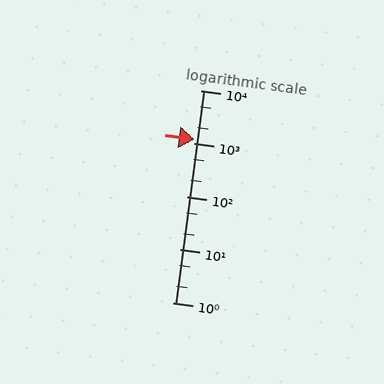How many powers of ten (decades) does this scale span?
The scale spans 4 decades, from 1 to 10000.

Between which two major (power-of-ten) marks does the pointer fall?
The pointer is between 1000 and 10000.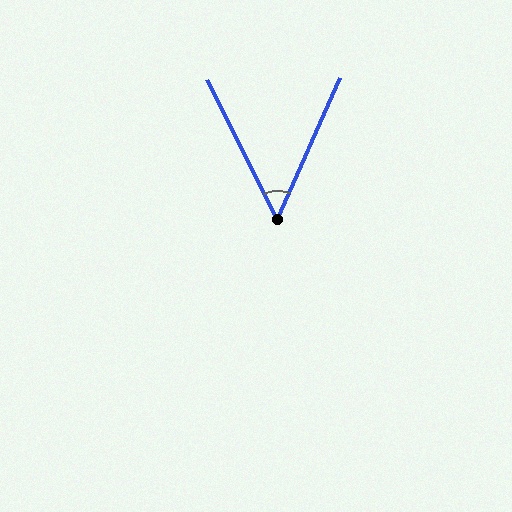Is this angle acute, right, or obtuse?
It is acute.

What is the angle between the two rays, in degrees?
Approximately 51 degrees.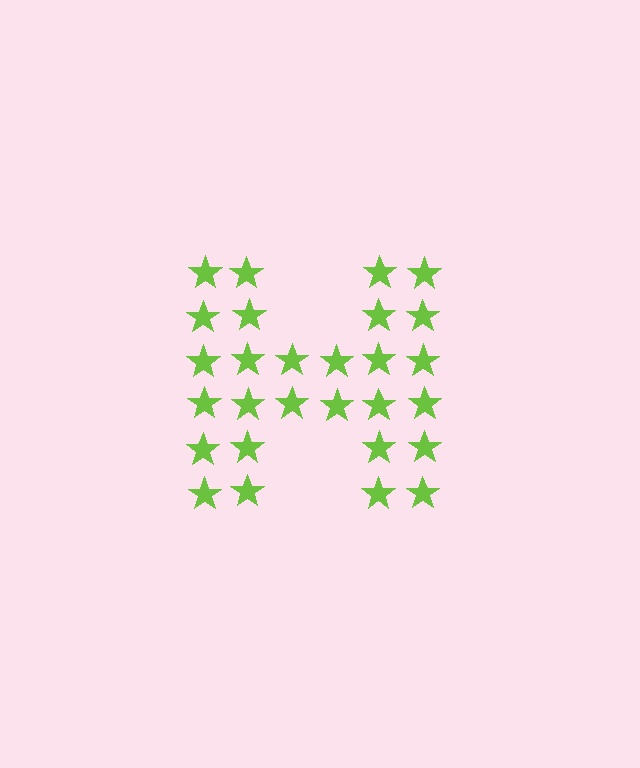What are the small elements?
The small elements are stars.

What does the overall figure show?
The overall figure shows the letter H.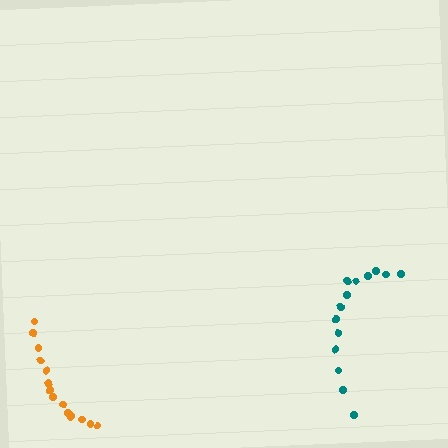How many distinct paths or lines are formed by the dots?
There are 2 distinct paths.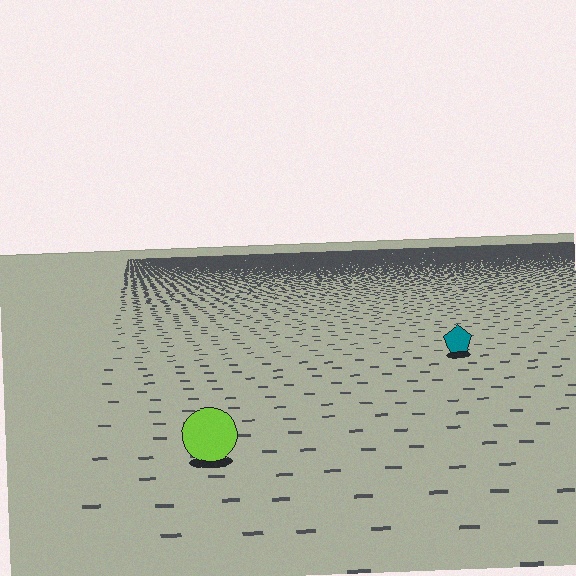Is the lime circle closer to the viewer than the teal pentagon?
Yes. The lime circle is closer — you can tell from the texture gradient: the ground texture is coarser near it.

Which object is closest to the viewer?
The lime circle is closest. The texture marks near it are larger and more spread out.